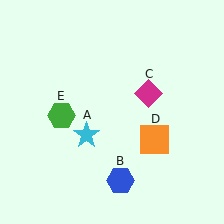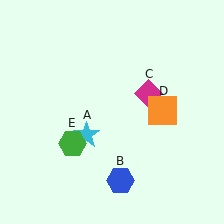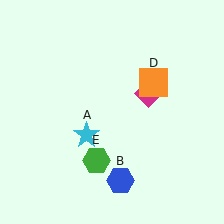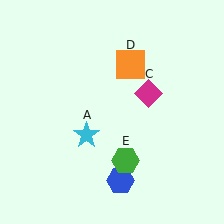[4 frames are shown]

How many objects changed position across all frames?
2 objects changed position: orange square (object D), green hexagon (object E).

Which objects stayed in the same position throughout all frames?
Cyan star (object A) and blue hexagon (object B) and magenta diamond (object C) remained stationary.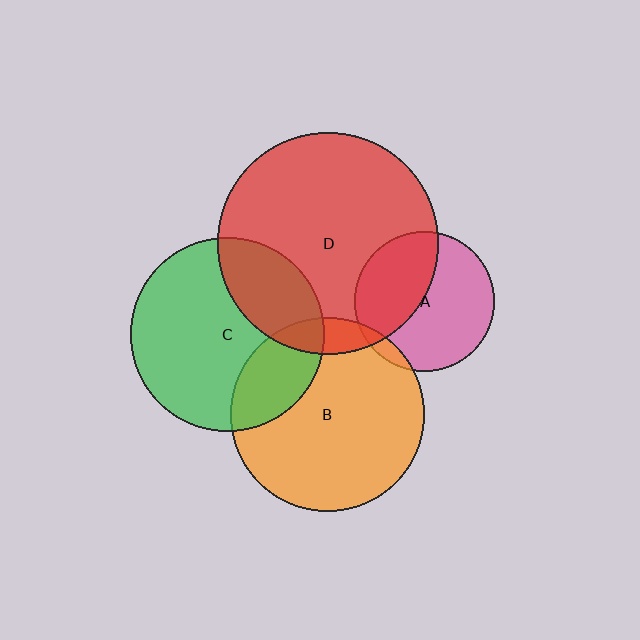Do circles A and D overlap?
Yes.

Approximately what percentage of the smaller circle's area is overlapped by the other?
Approximately 40%.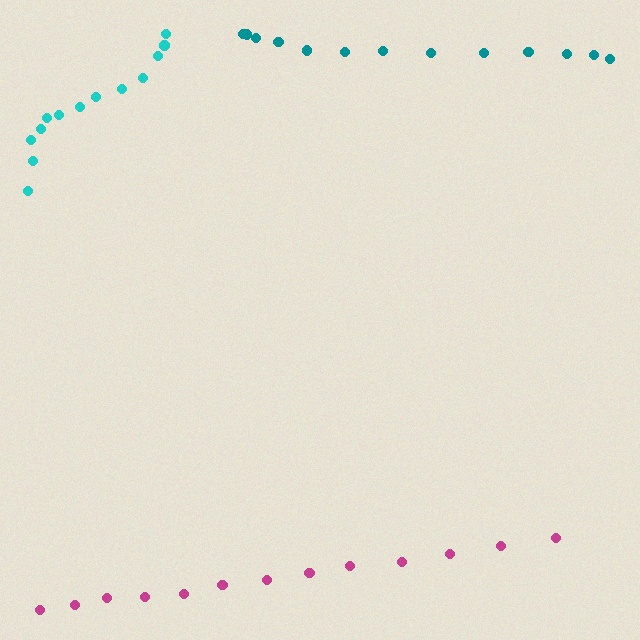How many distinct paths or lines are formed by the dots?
There are 3 distinct paths.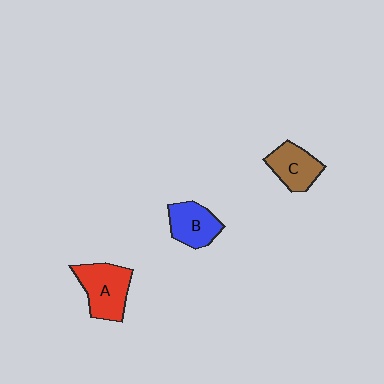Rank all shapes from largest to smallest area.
From largest to smallest: A (red), B (blue), C (brown).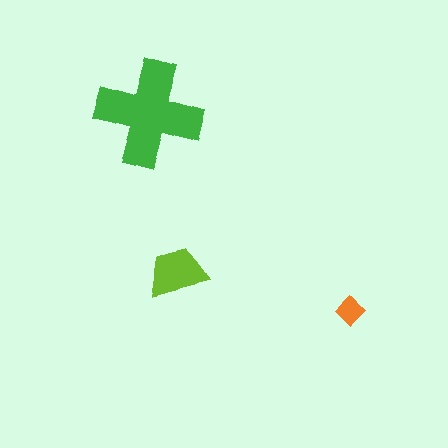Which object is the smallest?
The orange diamond.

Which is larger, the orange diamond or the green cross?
The green cross.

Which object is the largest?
The green cross.